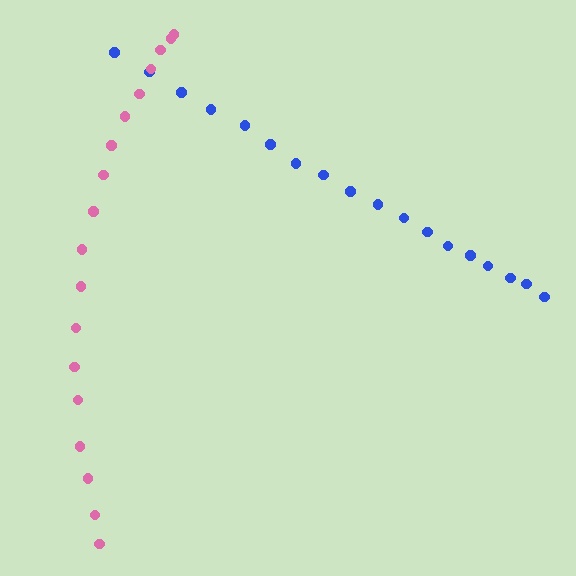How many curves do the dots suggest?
There are 2 distinct paths.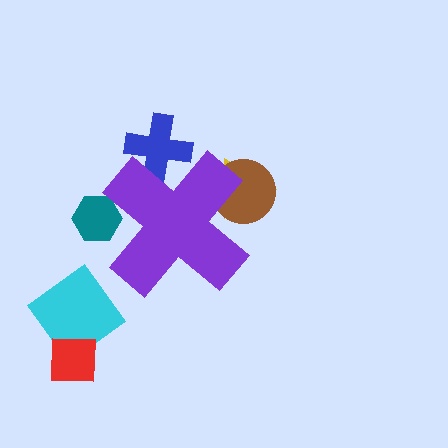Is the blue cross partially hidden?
Yes, the blue cross is partially hidden behind the purple cross.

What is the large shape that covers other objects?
A purple cross.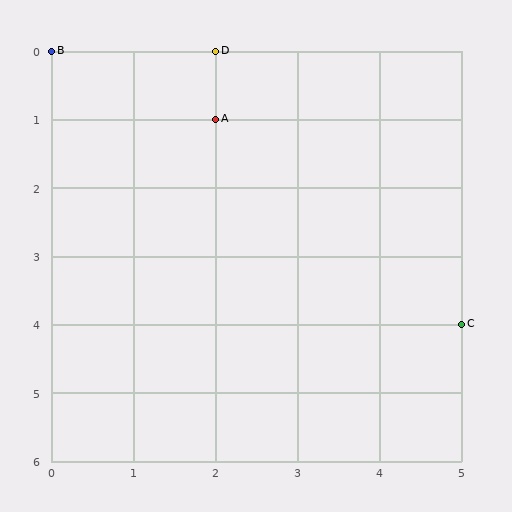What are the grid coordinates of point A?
Point A is at grid coordinates (2, 1).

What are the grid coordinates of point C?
Point C is at grid coordinates (5, 4).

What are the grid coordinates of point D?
Point D is at grid coordinates (2, 0).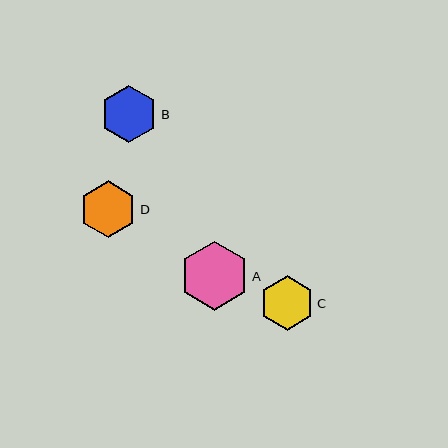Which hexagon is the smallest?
Hexagon C is the smallest with a size of approximately 54 pixels.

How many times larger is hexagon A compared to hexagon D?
Hexagon A is approximately 1.2 times the size of hexagon D.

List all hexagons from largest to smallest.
From largest to smallest: A, B, D, C.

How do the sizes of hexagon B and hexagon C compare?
Hexagon B and hexagon C are approximately the same size.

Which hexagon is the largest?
Hexagon A is the largest with a size of approximately 69 pixels.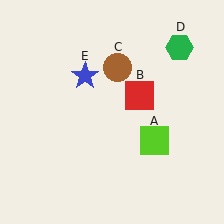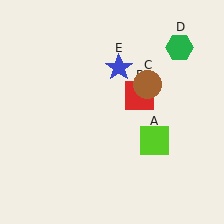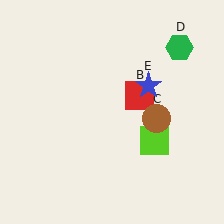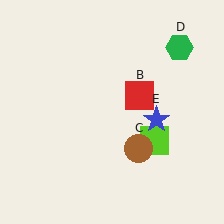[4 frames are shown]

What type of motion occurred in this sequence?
The brown circle (object C), blue star (object E) rotated clockwise around the center of the scene.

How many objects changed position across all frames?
2 objects changed position: brown circle (object C), blue star (object E).